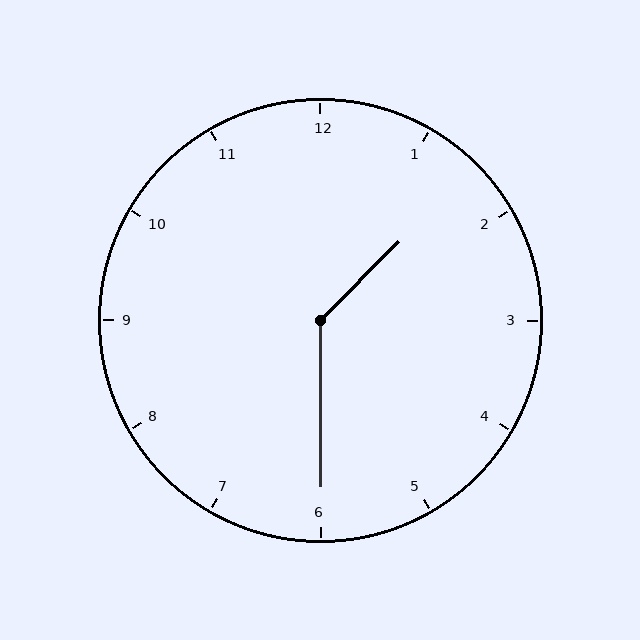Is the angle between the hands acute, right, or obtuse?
It is obtuse.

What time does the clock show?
1:30.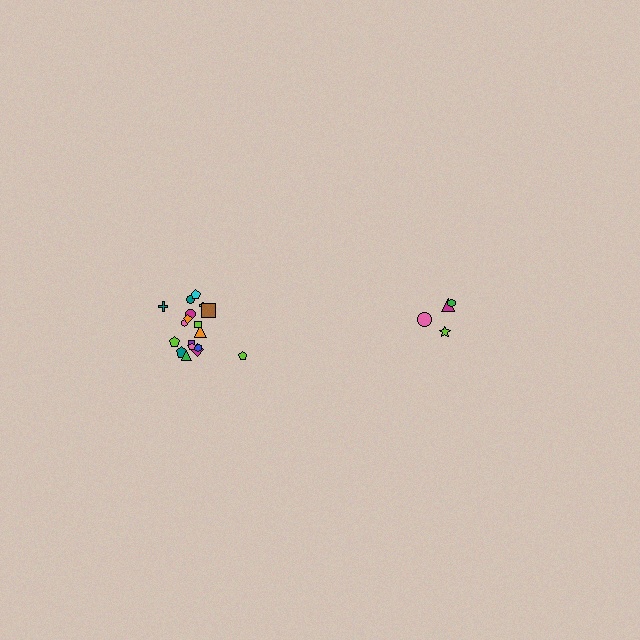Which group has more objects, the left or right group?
The left group.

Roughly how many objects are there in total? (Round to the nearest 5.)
Roughly 20 objects in total.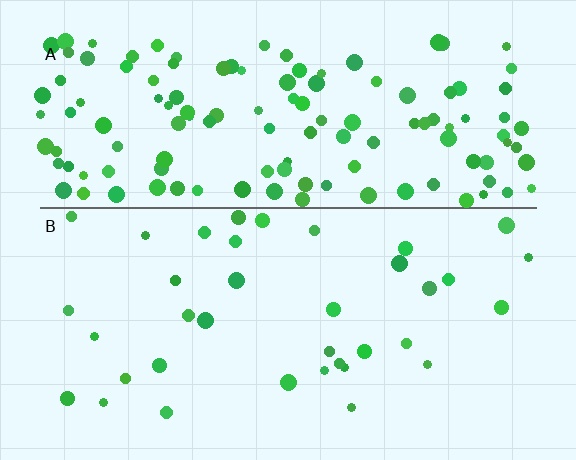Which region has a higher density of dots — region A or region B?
A (the top).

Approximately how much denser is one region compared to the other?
Approximately 3.7× — region A over region B.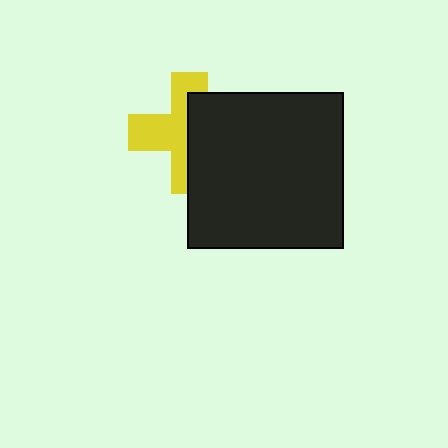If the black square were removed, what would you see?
You would see the complete yellow cross.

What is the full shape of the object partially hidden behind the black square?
The partially hidden object is a yellow cross.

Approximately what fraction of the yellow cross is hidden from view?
Roughly 47% of the yellow cross is hidden behind the black square.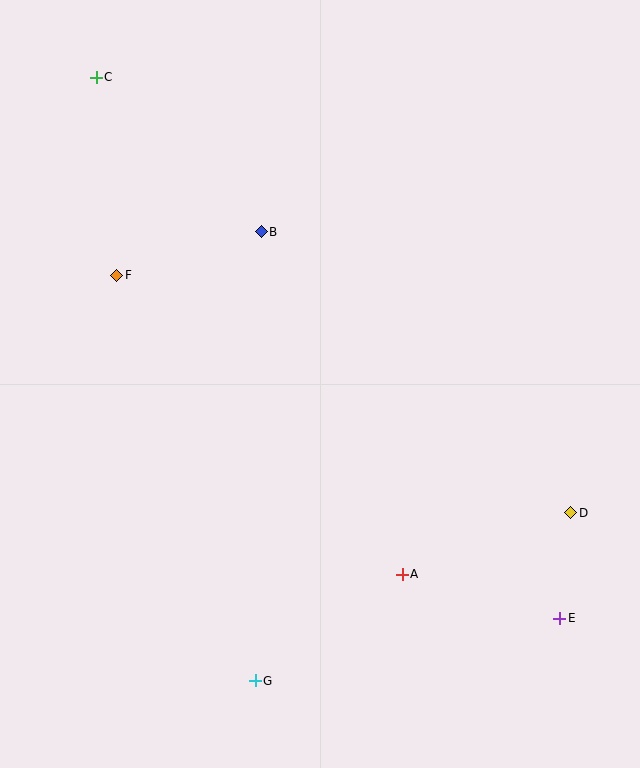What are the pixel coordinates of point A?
Point A is at (402, 574).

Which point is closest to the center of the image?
Point B at (261, 232) is closest to the center.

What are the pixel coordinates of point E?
Point E is at (560, 618).